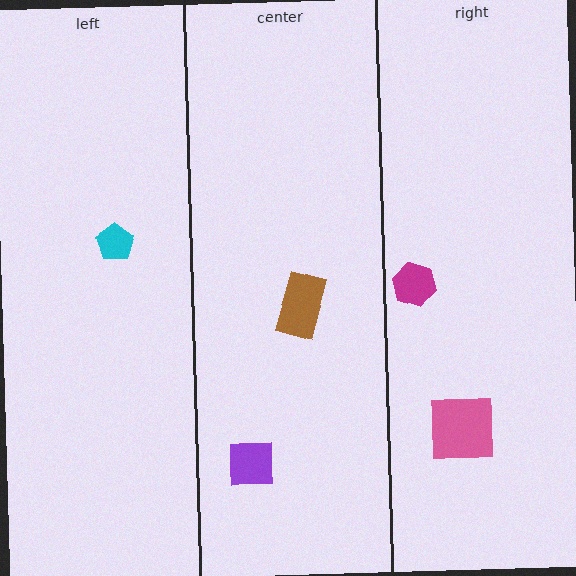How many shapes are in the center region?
2.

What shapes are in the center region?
The brown rectangle, the purple square.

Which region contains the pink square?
The right region.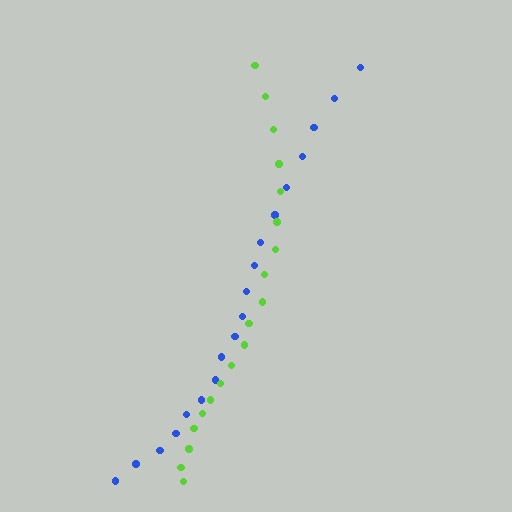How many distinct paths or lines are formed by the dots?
There are 2 distinct paths.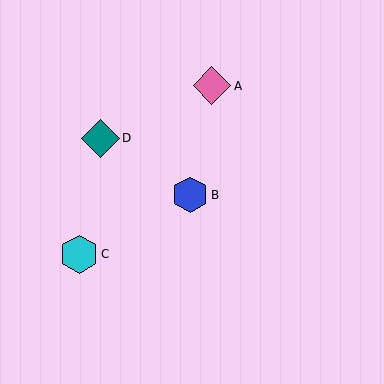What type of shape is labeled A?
Shape A is a pink diamond.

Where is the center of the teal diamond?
The center of the teal diamond is at (100, 138).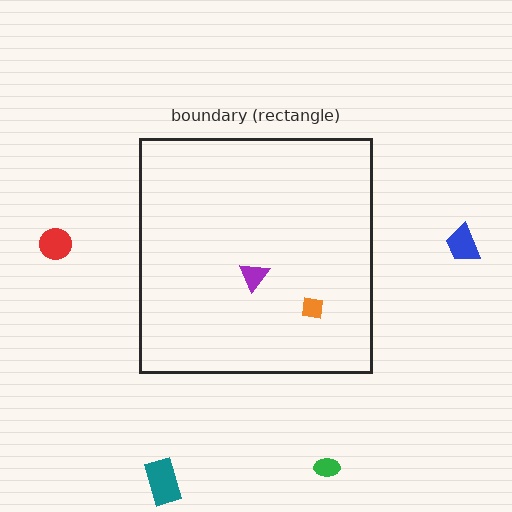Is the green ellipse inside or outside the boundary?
Outside.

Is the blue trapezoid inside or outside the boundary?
Outside.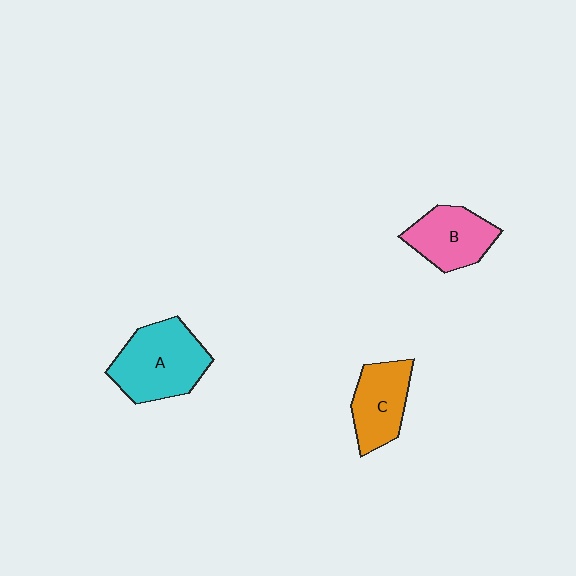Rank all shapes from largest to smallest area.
From largest to smallest: A (cyan), B (pink), C (orange).